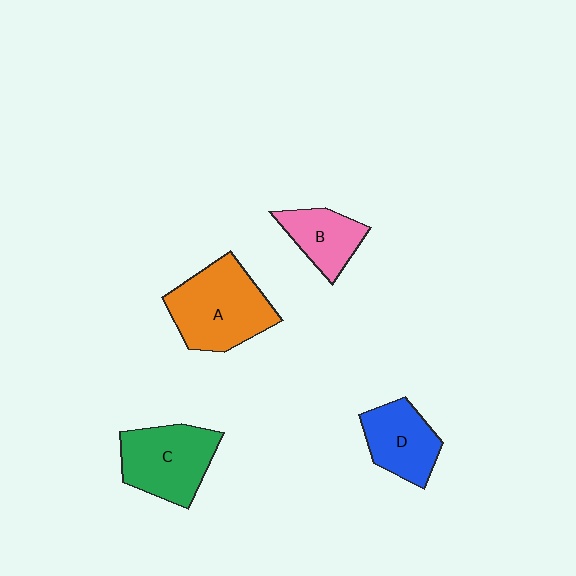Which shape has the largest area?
Shape A (orange).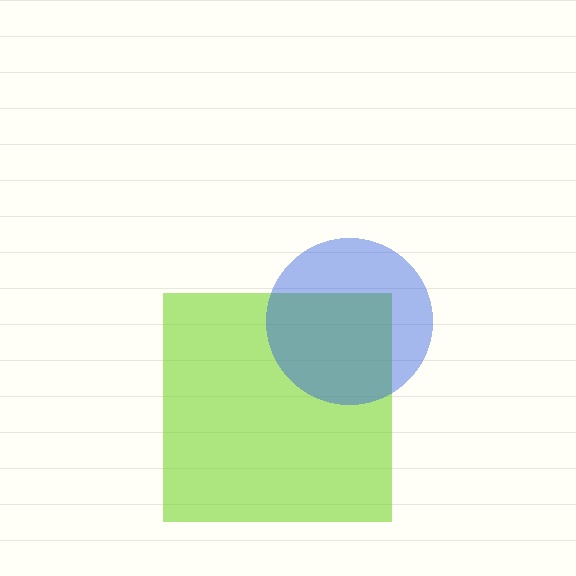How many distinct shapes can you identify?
There are 2 distinct shapes: a lime square, a blue circle.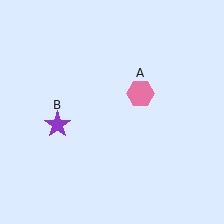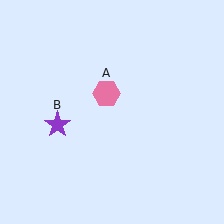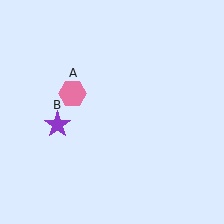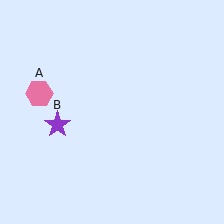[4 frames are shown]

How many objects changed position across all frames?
1 object changed position: pink hexagon (object A).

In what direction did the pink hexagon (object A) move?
The pink hexagon (object A) moved left.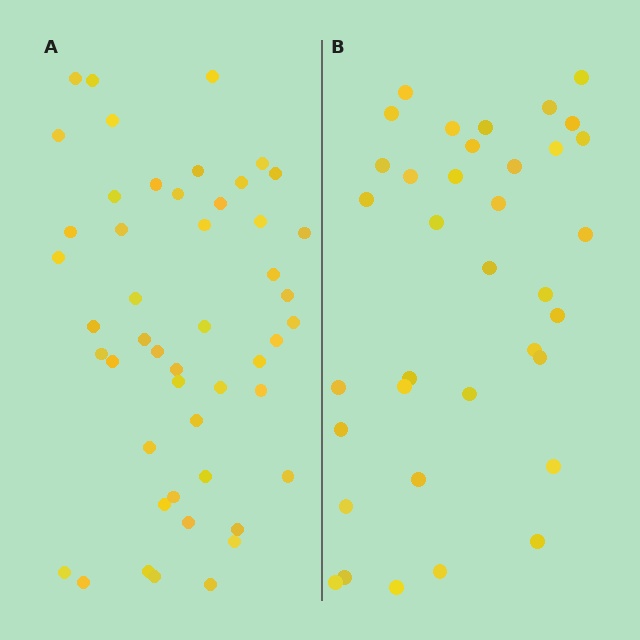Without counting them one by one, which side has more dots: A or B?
Region A (the left region) has more dots.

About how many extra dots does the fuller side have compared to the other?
Region A has approximately 15 more dots than region B.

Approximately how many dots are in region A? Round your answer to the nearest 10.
About 50 dots. (The exact count is 49, which rounds to 50.)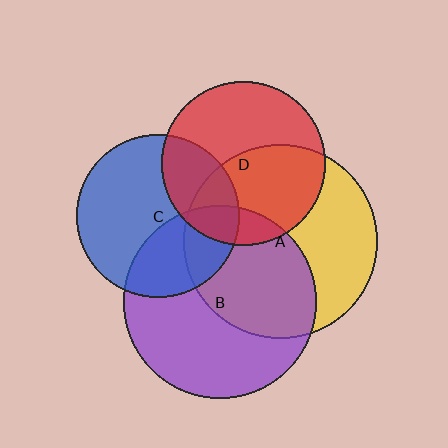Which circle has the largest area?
Circle A (yellow).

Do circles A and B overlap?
Yes.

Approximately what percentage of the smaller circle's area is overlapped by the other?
Approximately 45%.